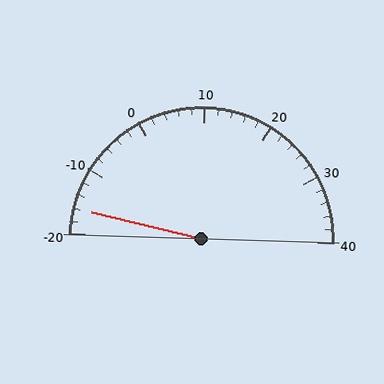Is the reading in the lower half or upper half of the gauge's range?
The reading is in the lower half of the range (-20 to 40).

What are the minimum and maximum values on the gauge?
The gauge ranges from -20 to 40.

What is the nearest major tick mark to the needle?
The nearest major tick mark is -20.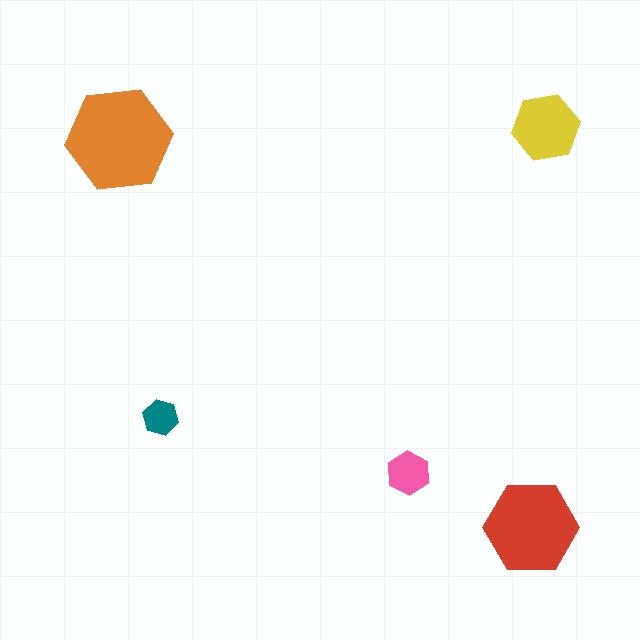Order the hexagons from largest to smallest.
the orange one, the red one, the yellow one, the pink one, the teal one.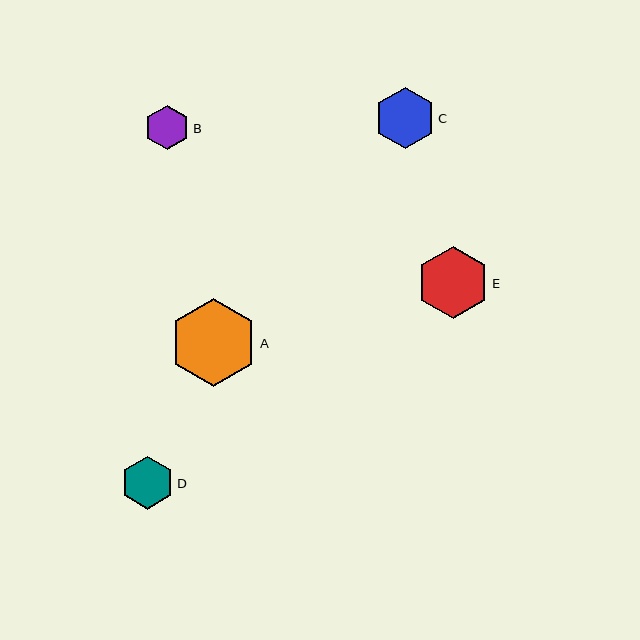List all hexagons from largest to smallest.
From largest to smallest: A, E, C, D, B.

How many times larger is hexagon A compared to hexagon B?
Hexagon A is approximately 2.0 times the size of hexagon B.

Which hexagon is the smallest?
Hexagon B is the smallest with a size of approximately 45 pixels.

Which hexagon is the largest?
Hexagon A is the largest with a size of approximately 88 pixels.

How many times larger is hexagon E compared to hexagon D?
Hexagon E is approximately 1.4 times the size of hexagon D.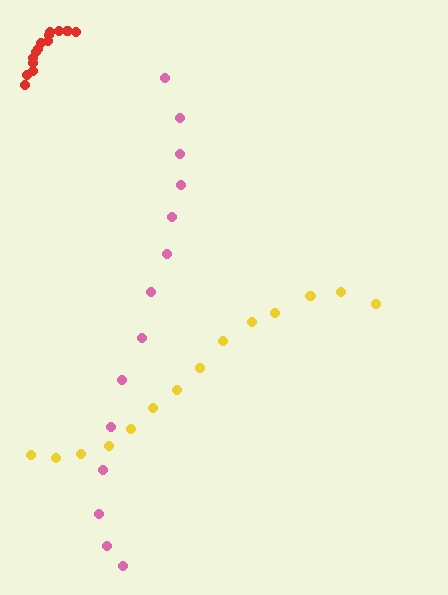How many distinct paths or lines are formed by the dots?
There are 3 distinct paths.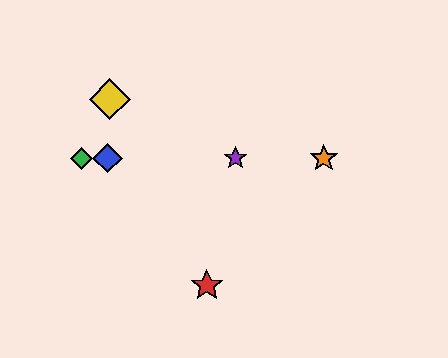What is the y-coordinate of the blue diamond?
The blue diamond is at y≈158.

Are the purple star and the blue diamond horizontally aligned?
Yes, both are at y≈158.